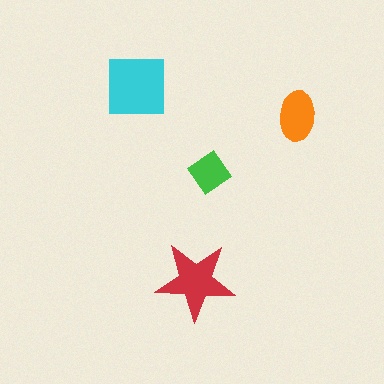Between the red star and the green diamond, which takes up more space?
The red star.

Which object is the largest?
The cyan square.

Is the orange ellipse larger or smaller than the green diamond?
Larger.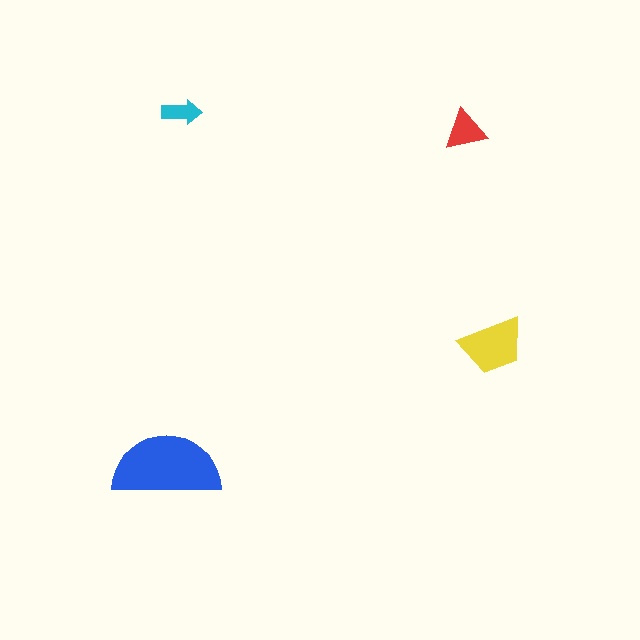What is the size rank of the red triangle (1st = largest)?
3rd.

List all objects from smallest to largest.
The cyan arrow, the red triangle, the yellow trapezoid, the blue semicircle.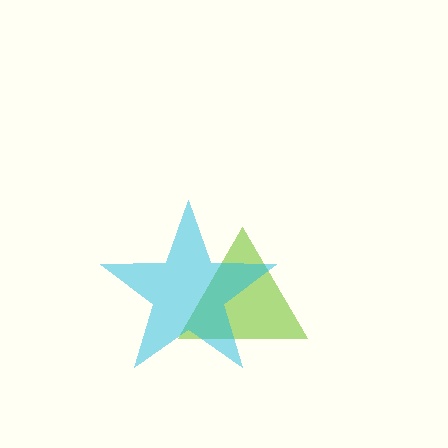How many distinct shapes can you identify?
There are 2 distinct shapes: a lime triangle, a cyan star.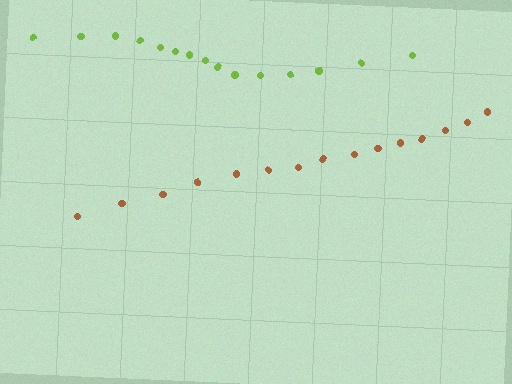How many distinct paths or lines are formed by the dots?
There are 2 distinct paths.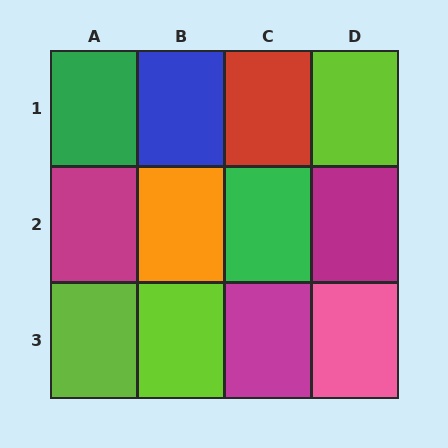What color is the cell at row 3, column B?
Lime.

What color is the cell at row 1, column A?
Green.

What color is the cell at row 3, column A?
Lime.